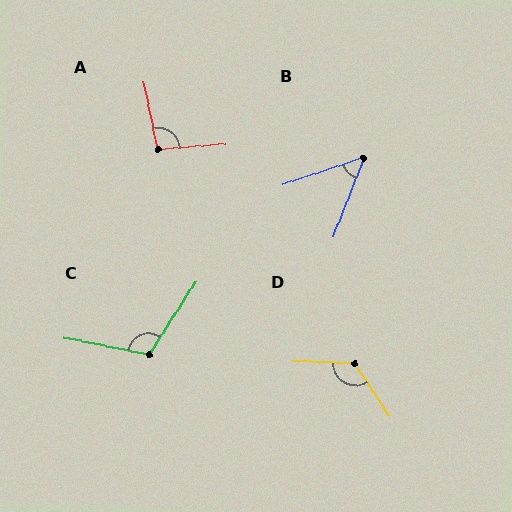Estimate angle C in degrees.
Approximately 112 degrees.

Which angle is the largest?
D, at approximately 126 degrees.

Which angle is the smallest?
B, at approximately 50 degrees.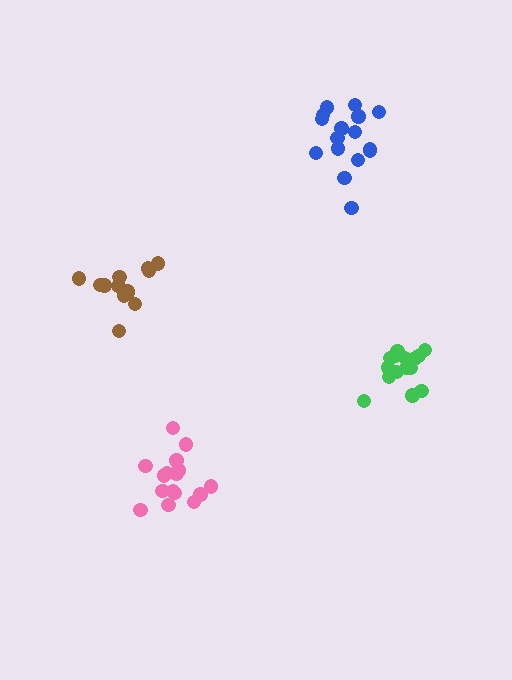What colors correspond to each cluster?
The clusters are colored: brown, pink, green, blue.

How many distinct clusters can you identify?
There are 4 distinct clusters.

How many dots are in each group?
Group 1: 14 dots, Group 2: 16 dots, Group 3: 15 dots, Group 4: 17 dots (62 total).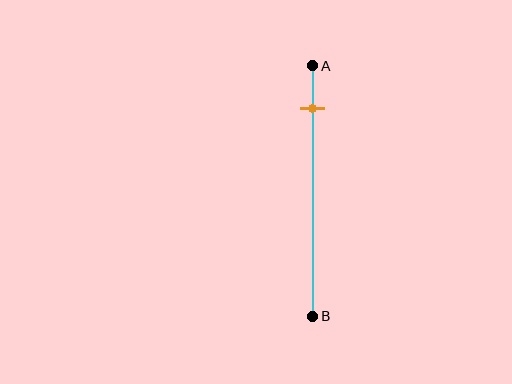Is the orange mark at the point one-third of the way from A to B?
No, the mark is at about 15% from A, not at the 33% one-third point.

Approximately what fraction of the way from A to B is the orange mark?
The orange mark is approximately 15% of the way from A to B.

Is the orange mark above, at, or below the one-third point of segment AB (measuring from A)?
The orange mark is above the one-third point of segment AB.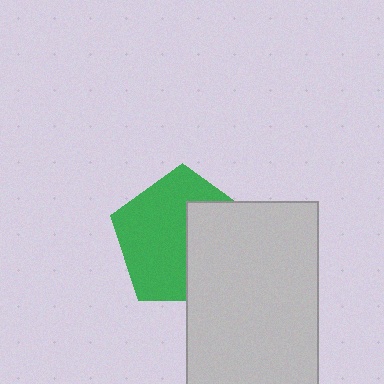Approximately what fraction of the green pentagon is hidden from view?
Roughly 41% of the green pentagon is hidden behind the light gray rectangle.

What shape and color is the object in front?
The object in front is a light gray rectangle.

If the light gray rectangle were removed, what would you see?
You would see the complete green pentagon.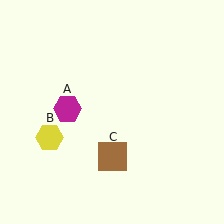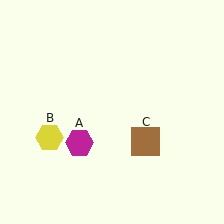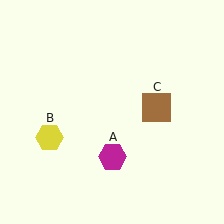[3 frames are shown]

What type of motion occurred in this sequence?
The magenta hexagon (object A), brown square (object C) rotated counterclockwise around the center of the scene.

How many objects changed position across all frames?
2 objects changed position: magenta hexagon (object A), brown square (object C).